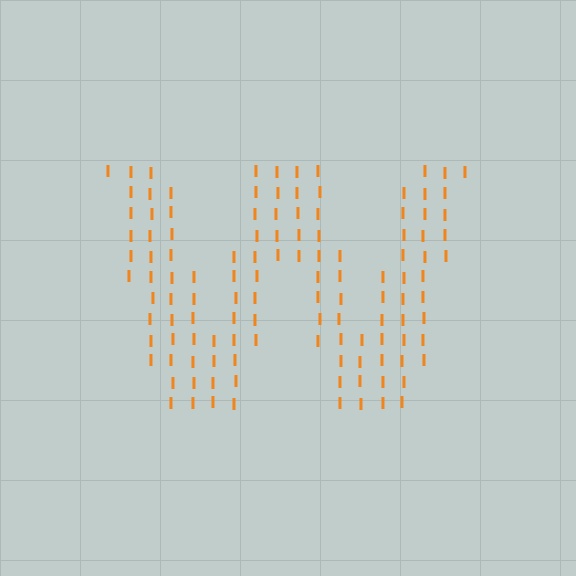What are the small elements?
The small elements are letter I's.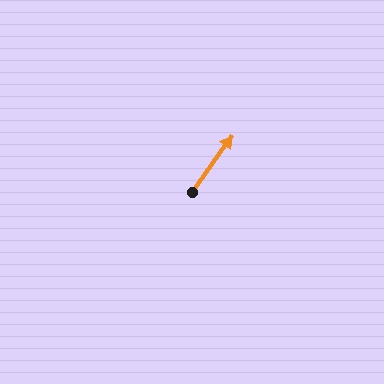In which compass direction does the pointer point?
Northeast.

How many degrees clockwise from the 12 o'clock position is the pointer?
Approximately 35 degrees.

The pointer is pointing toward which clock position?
Roughly 1 o'clock.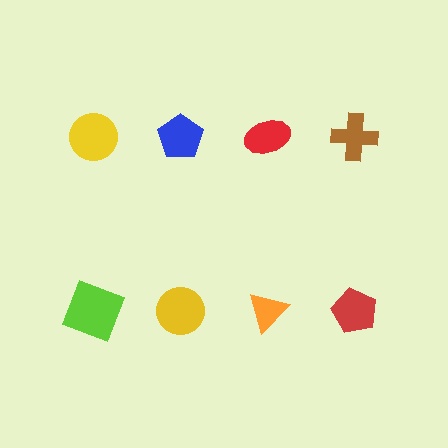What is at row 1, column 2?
A blue pentagon.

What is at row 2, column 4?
A red pentagon.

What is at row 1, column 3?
A red ellipse.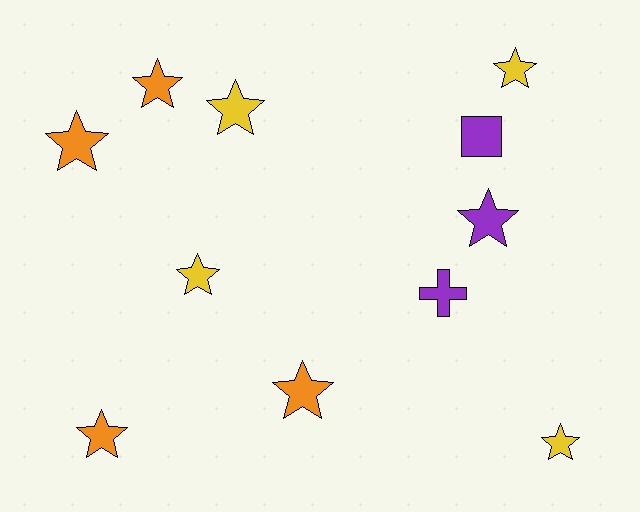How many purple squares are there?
There is 1 purple square.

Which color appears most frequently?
Yellow, with 4 objects.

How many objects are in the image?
There are 11 objects.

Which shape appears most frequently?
Star, with 9 objects.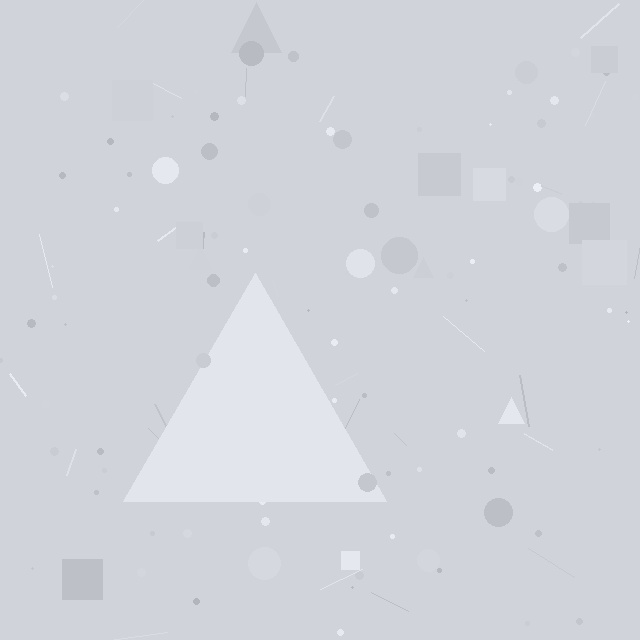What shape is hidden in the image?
A triangle is hidden in the image.